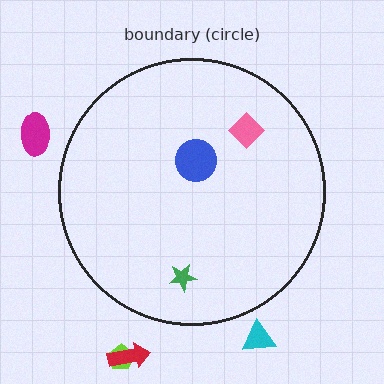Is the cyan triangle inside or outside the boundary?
Outside.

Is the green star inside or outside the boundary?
Inside.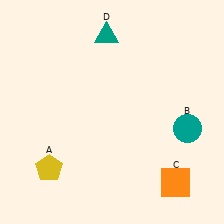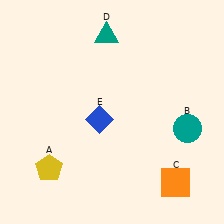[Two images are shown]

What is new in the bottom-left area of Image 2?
A blue diamond (E) was added in the bottom-left area of Image 2.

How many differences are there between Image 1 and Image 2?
There is 1 difference between the two images.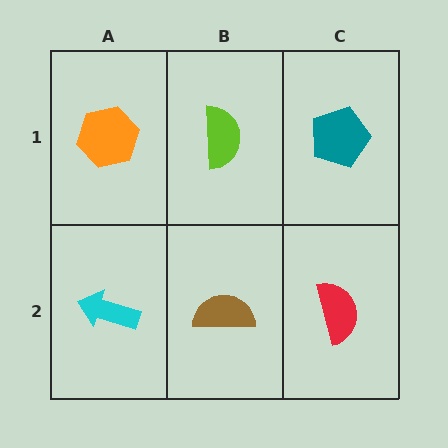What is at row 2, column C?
A red semicircle.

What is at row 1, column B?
A lime semicircle.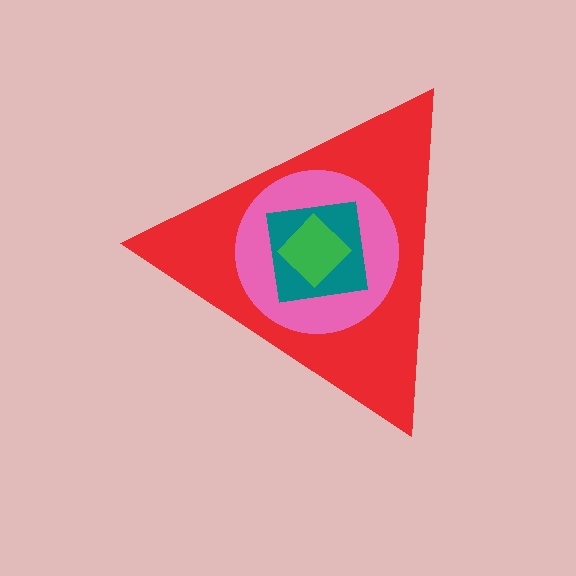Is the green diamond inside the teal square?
Yes.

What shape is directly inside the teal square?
The green diamond.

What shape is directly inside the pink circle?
The teal square.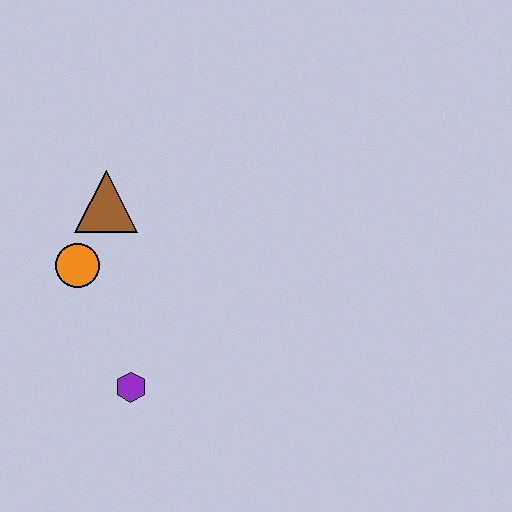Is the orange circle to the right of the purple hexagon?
No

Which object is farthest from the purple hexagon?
The brown triangle is farthest from the purple hexagon.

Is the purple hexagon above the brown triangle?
No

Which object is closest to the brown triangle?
The orange circle is closest to the brown triangle.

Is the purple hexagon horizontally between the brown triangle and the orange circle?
No